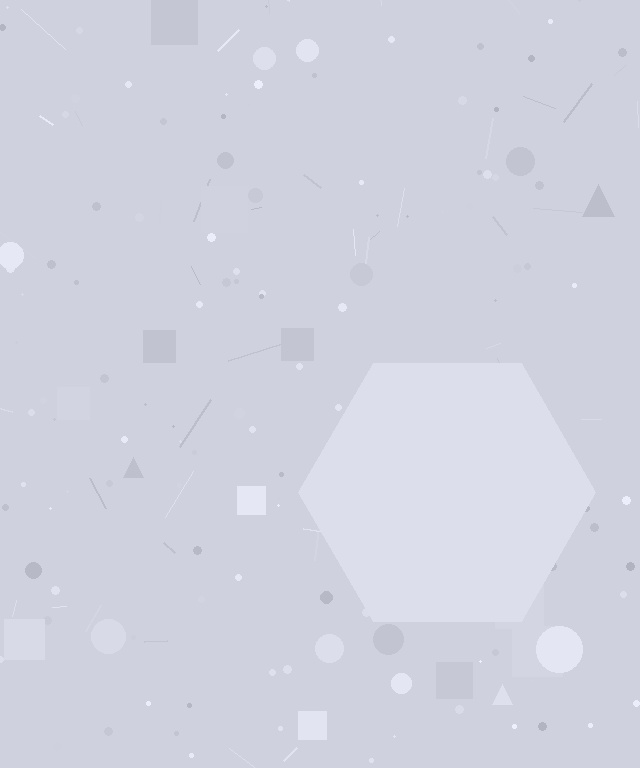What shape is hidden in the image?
A hexagon is hidden in the image.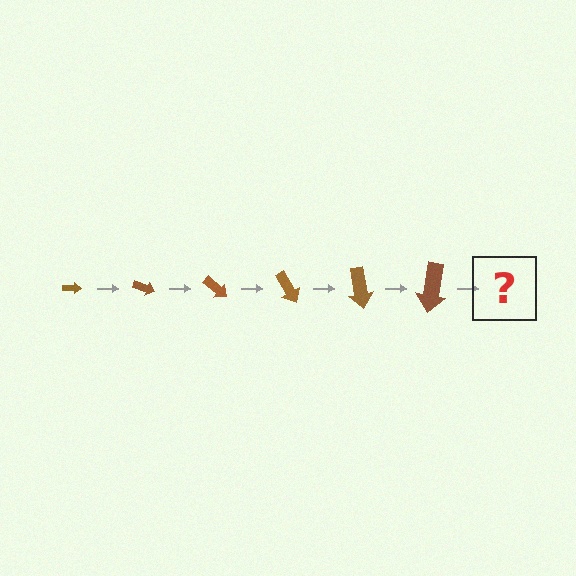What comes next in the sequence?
The next element should be an arrow, larger than the previous one and rotated 120 degrees from the start.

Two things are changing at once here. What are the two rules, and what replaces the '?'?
The two rules are that the arrow grows larger each step and it rotates 20 degrees each step. The '?' should be an arrow, larger than the previous one and rotated 120 degrees from the start.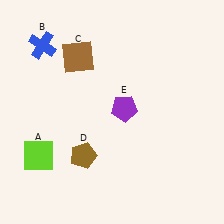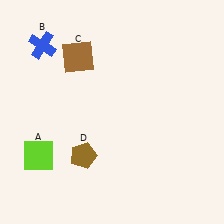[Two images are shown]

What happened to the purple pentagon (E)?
The purple pentagon (E) was removed in Image 2. It was in the top-right area of Image 1.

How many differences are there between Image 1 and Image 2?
There is 1 difference between the two images.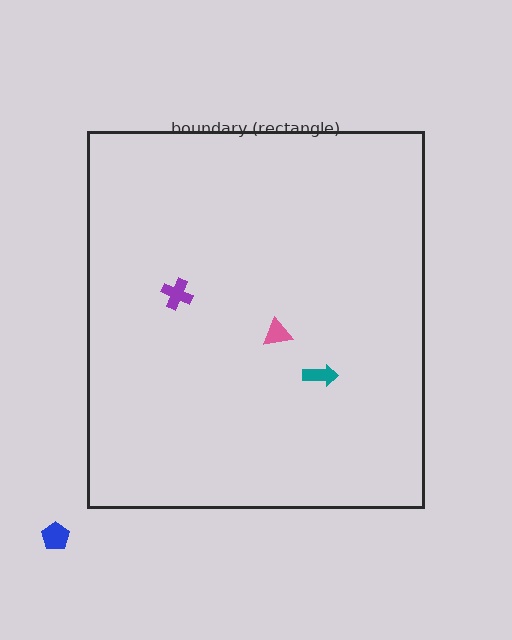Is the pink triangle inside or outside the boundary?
Inside.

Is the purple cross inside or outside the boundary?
Inside.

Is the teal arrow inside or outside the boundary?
Inside.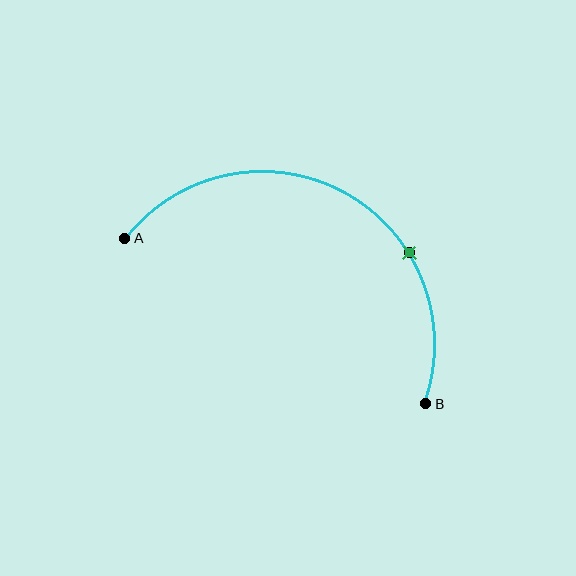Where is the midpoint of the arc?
The arc midpoint is the point on the curve farthest from the straight line joining A and B. It sits above that line.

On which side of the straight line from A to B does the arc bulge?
The arc bulges above the straight line connecting A and B.